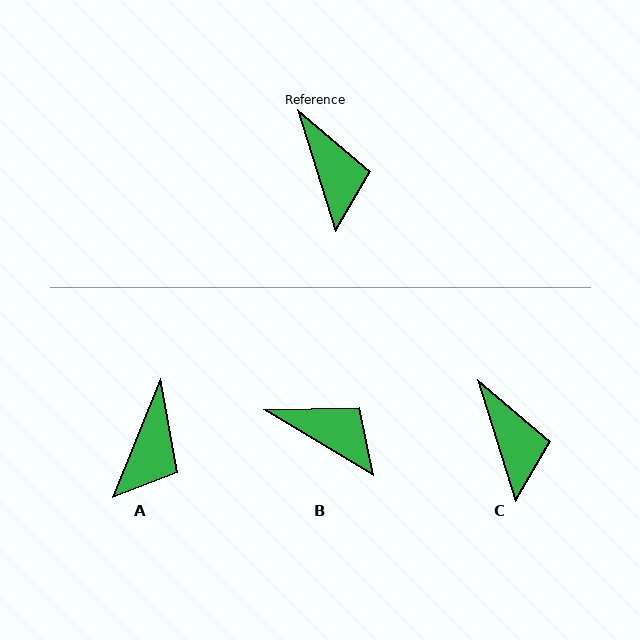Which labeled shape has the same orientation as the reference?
C.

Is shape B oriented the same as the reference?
No, it is off by about 42 degrees.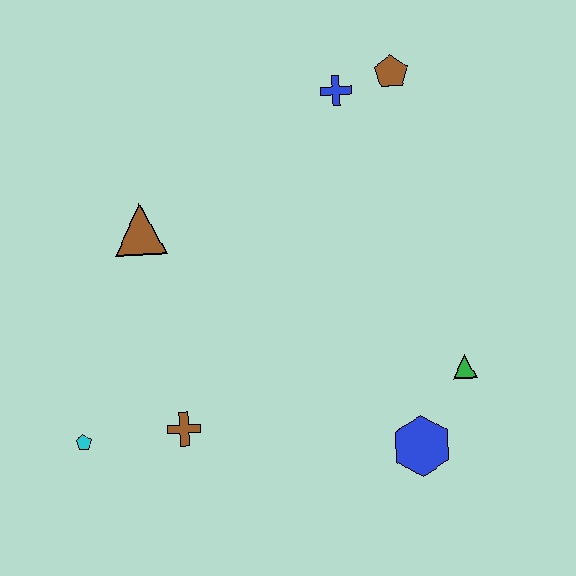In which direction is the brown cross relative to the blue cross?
The brown cross is below the blue cross.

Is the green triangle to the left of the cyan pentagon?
No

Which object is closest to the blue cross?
The brown pentagon is closest to the blue cross.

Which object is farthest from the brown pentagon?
The cyan pentagon is farthest from the brown pentagon.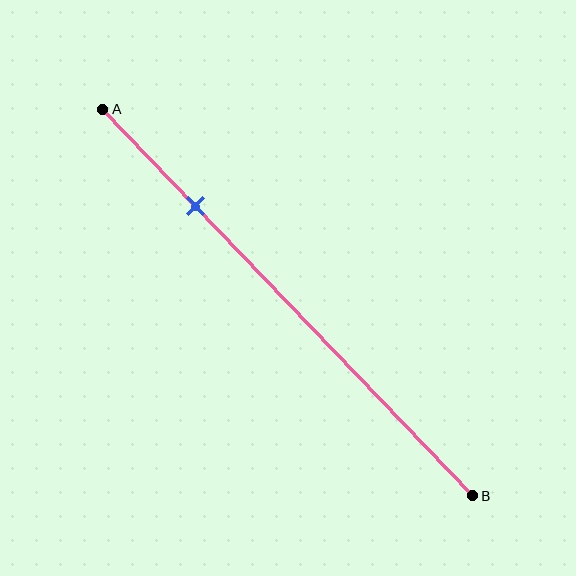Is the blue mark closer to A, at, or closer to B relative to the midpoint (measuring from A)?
The blue mark is closer to point A than the midpoint of segment AB.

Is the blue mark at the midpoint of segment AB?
No, the mark is at about 25% from A, not at the 50% midpoint.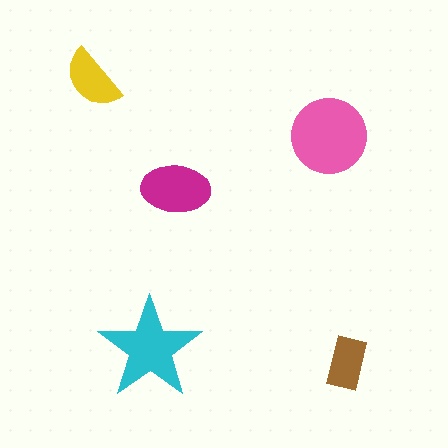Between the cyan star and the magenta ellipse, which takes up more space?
The cyan star.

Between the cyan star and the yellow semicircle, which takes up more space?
The cyan star.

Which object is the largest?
The pink circle.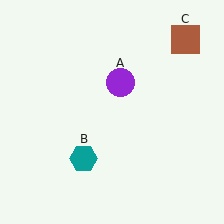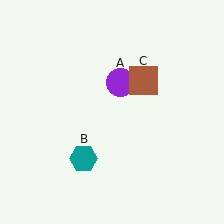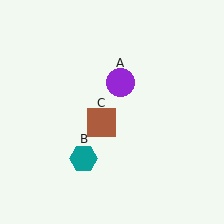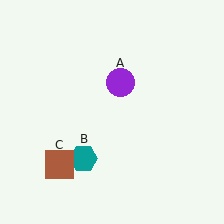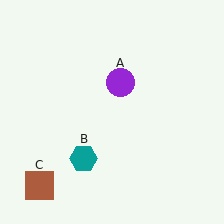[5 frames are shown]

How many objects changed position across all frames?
1 object changed position: brown square (object C).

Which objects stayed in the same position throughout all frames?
Purple circle (object A) and teal hexagon (object B) remained stationary.